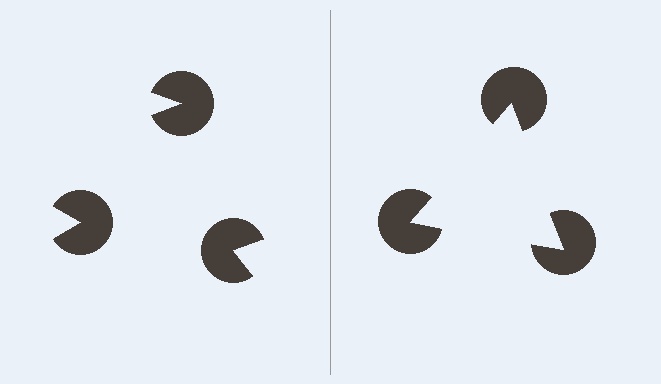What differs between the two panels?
The pac-man discs are positioned identically on both sides; only the wedge orientations differ. On the right they align to a triangle; on the left they are misaligned.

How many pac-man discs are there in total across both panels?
6 — 3 on each side.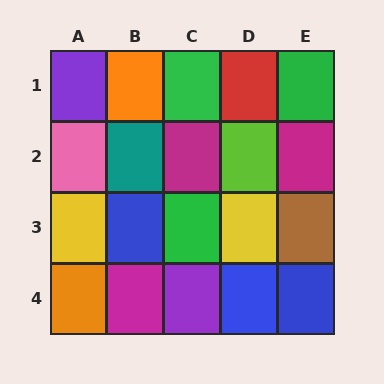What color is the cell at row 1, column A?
Purple.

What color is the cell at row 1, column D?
Red.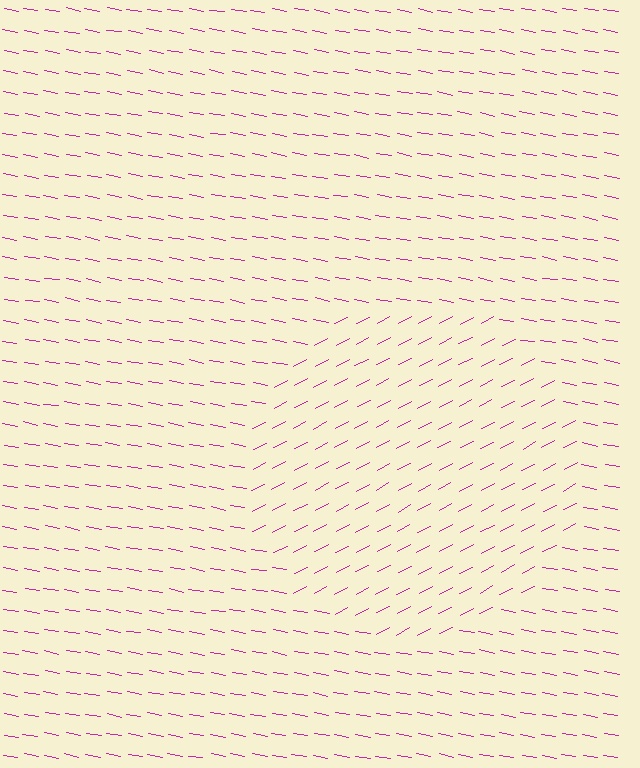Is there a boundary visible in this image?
Yes, there is a texture boundary formed by a change in line orientation.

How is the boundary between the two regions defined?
The boundary is defined purely by a change in line orientation (approximately 38 degrees difference). All lines are the same color and thickness.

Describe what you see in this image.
The image is filled with small magenta line segments. A circle region in the image has lines oriented differently from the surrounding lines, creating a visible texture boundary.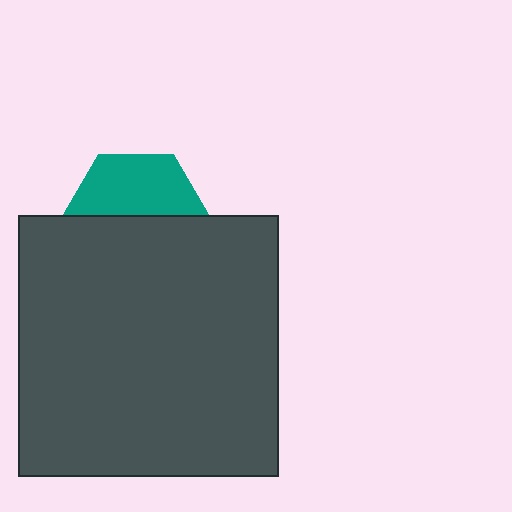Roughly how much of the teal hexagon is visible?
About half of it is visible (roughly 46%).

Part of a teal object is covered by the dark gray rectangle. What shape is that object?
It is a hexagon.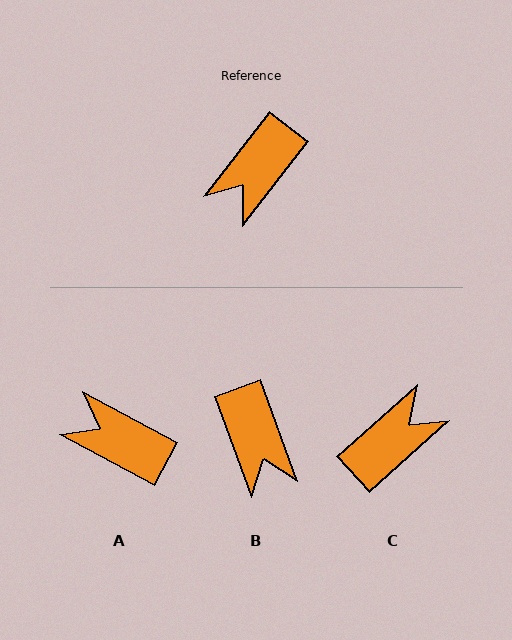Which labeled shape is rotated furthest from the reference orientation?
C, about 170 degrees away.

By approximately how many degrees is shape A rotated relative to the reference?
Approximately 80 degrees clockwise.